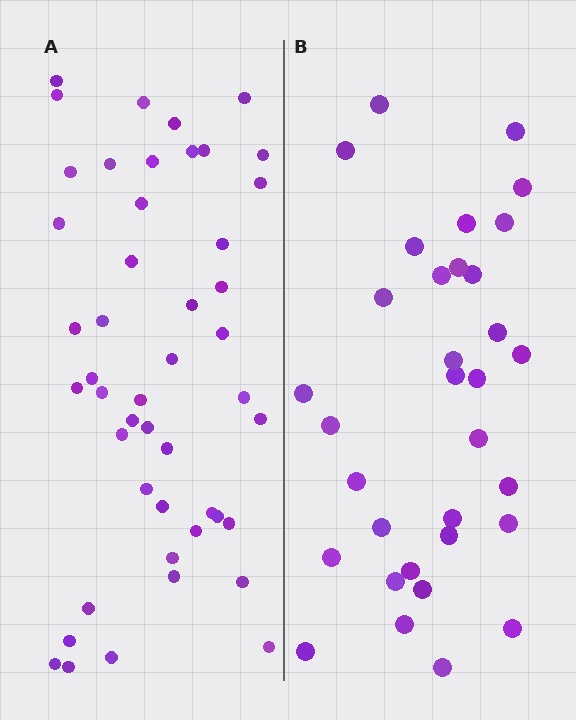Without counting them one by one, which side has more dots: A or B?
Region A (the left region) has more dots.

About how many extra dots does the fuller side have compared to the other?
Region A has approximately 15 more dots than region B.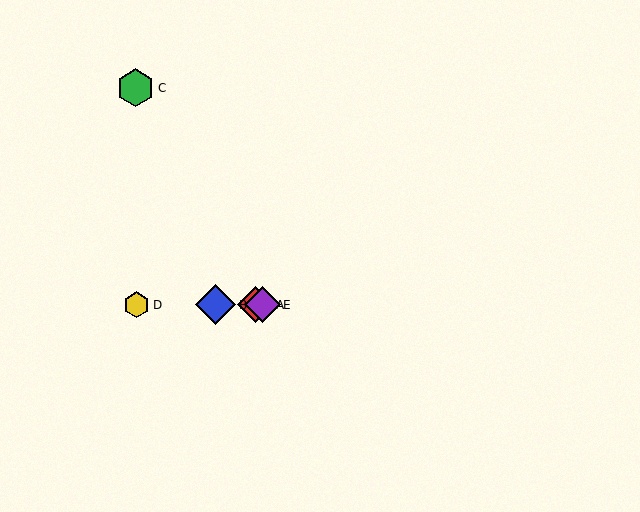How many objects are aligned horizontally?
4 objects (A, B, D, E) are aligned horizontally.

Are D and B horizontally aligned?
Yes, both are at y≈305.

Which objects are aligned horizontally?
Objects A, B, D, E are aligned horizontally.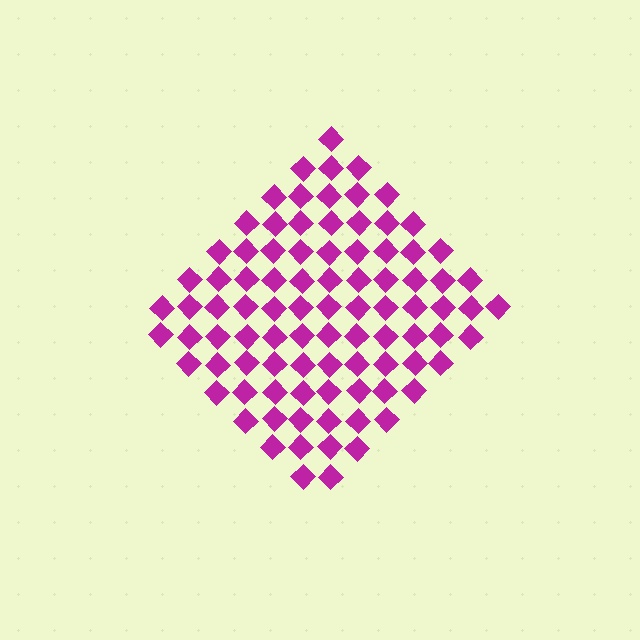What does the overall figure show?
The overall figure shows a diamond.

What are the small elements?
The small elements are diamonds.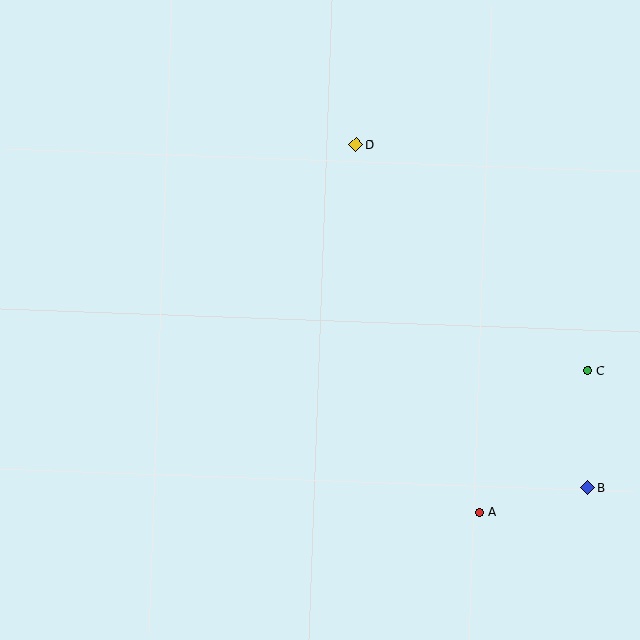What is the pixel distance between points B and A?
The distance between B and A is 111 pixels.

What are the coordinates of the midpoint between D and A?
The midpoint between D and A is at (418, 328).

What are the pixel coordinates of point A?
Point A is at (479, 512).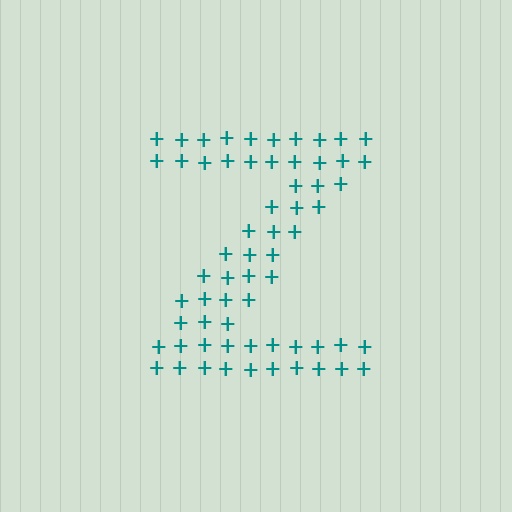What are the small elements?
The small elements are plus signs.